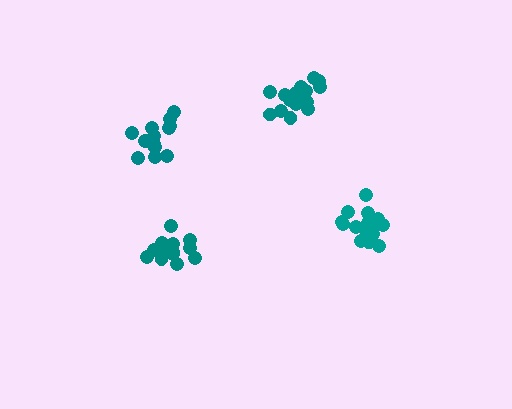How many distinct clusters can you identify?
There are 4 distinct clusters.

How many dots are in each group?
Group 1: 14 dots, Group 2: 16 dots, Group 3: 14 dots, Group 4: 15 dots (59 total).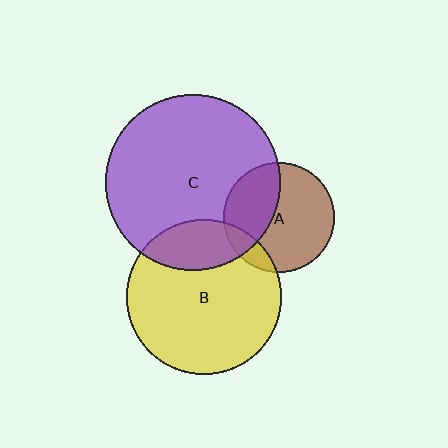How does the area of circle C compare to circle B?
Approximately 1.3 times.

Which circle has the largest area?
Circle C (purple).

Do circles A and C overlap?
Yes.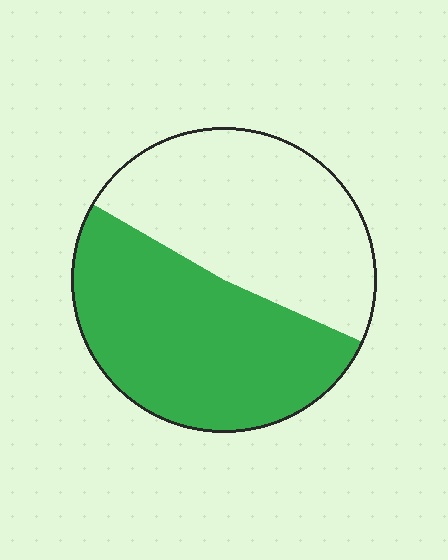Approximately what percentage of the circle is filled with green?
Approximately 50%.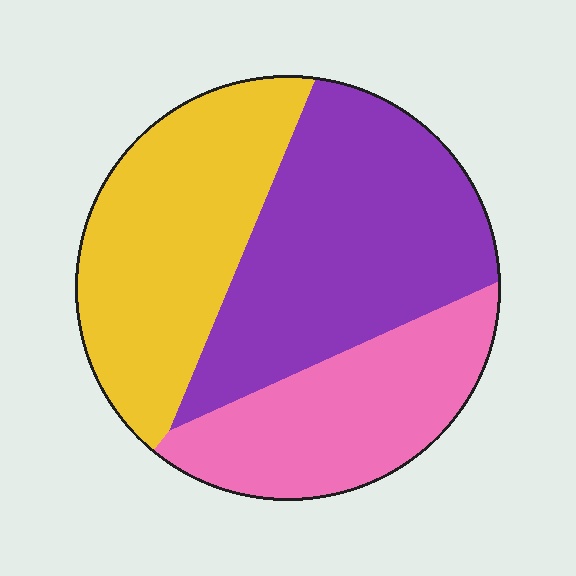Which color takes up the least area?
Pink, at roughly 25%.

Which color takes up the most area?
Purple, at roughly 40%.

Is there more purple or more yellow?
Purple.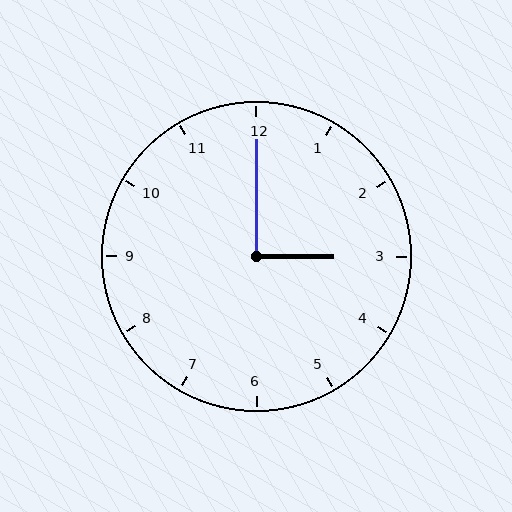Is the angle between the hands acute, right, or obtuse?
It is right.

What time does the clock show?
3:00.